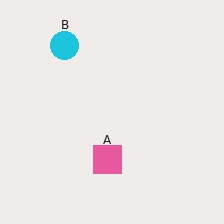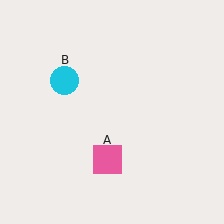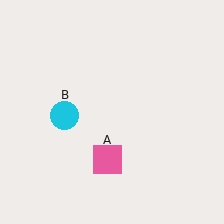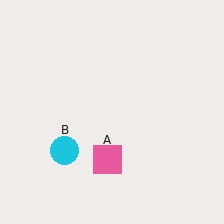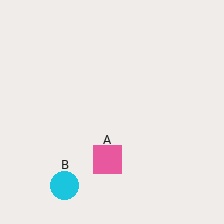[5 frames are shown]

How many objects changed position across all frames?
1 object changed position: cyan circle (object B).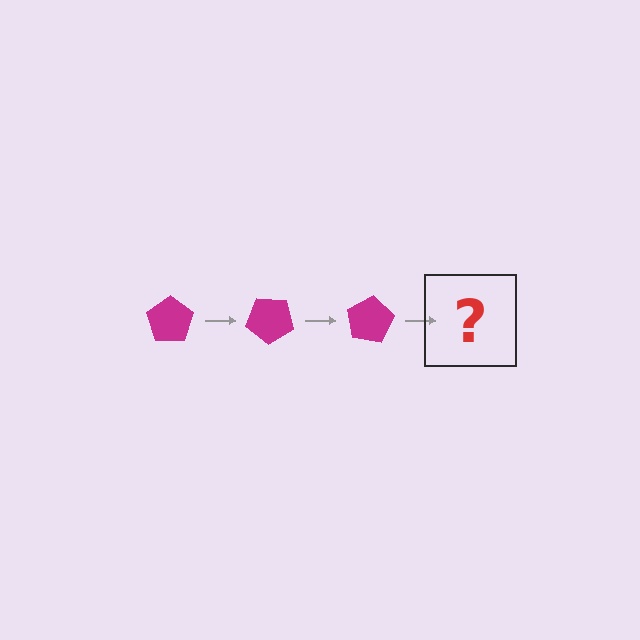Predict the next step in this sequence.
The next step is a magenta pentagon rotated 120 degrees.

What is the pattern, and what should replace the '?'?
The pattern is that the pentagon rotates 40 degrees each step. The '?' should be a magenta pentagon rotated 120 degrees.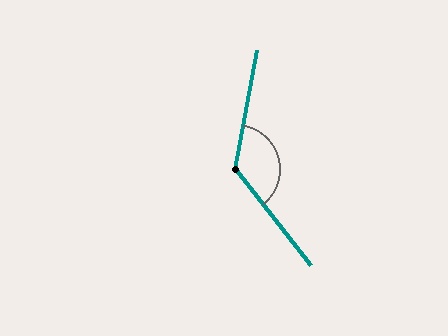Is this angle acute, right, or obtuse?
It is obtuse.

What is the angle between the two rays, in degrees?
Approximately 132 degrees.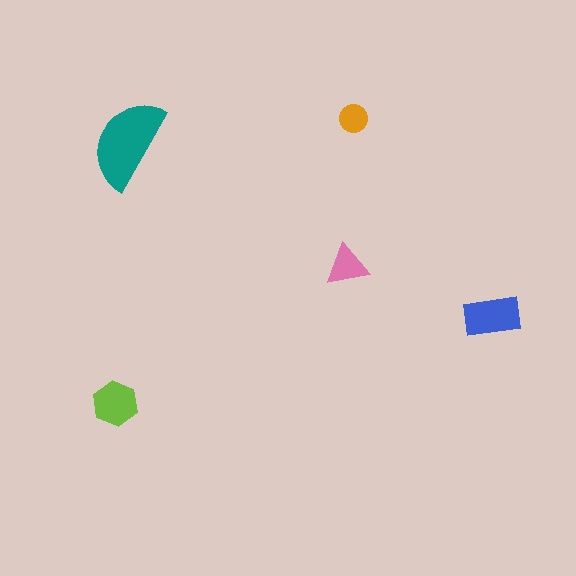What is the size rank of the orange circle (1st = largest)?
5th.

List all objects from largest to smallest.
The teal semicircle, the blue rectangle, the lime hexagon, the pink triangle, the orange circle.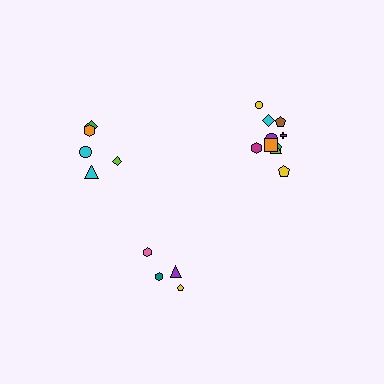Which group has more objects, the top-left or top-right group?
The top-right group.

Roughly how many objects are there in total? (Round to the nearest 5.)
Roughly 20 objects in total.